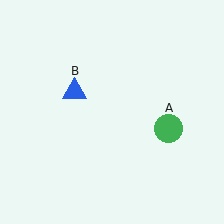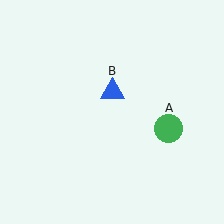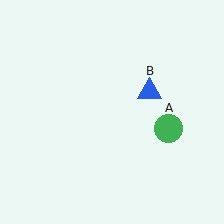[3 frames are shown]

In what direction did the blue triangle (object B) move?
The blue triangle (object B) moved right.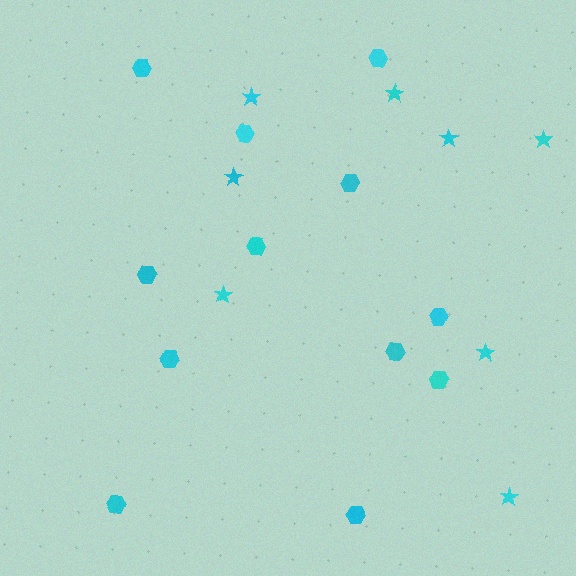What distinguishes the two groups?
There are 2 groups: one group of hexagons (12) and one group of stars (8).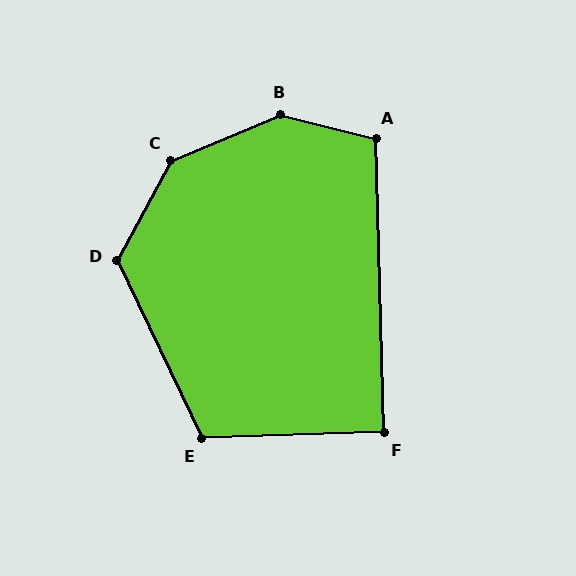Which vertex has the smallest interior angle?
F, at approximately 90 degrees.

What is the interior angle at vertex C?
Approximately 141 degrees (obtuse).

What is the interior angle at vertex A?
Approximately 106 degrees (obtuse).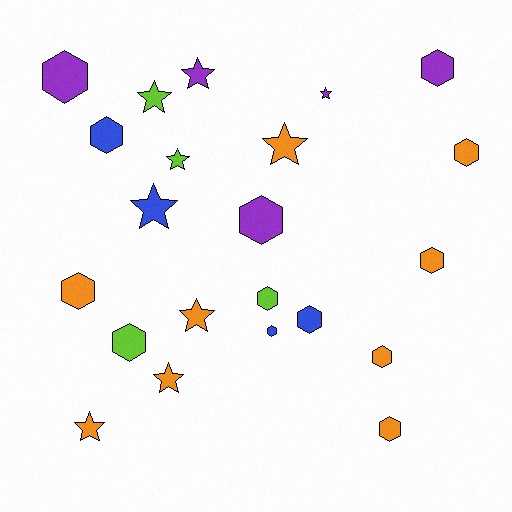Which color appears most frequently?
Orange, with 9 objects.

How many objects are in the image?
There are 22 objects.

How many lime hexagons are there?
There are 2 lime hexagons.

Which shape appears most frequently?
Hexagon, with 13 objects.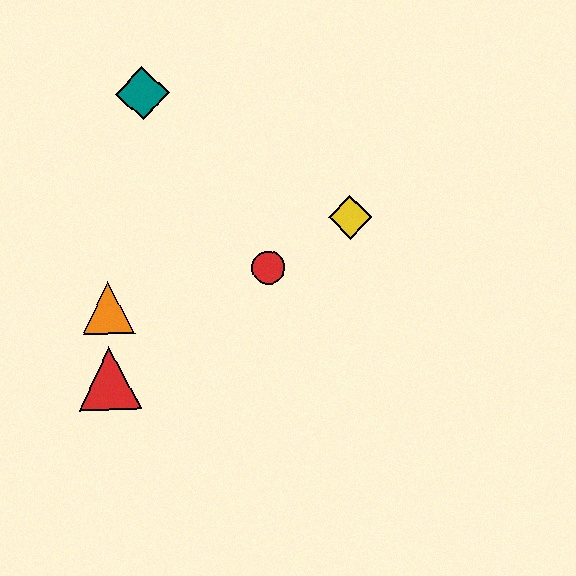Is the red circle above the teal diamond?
No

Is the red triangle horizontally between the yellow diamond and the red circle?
No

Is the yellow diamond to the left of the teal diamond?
No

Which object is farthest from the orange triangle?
The yellow diamond is farthest from the orange triangle.